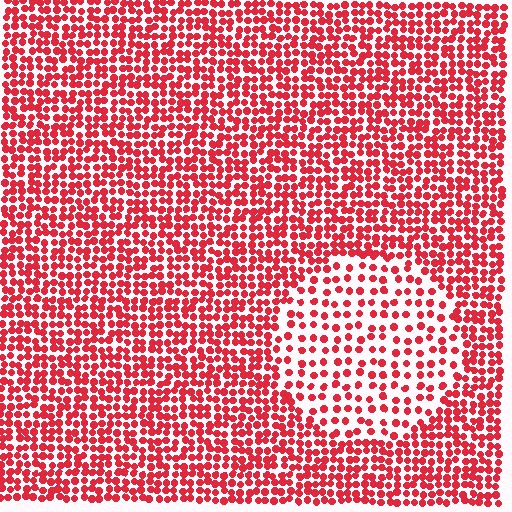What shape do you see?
I see a circle.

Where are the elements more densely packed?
The elements are more densely packed outside the circle boundary.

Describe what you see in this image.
The image contains small red elements arranged at two different densities. A circle-shaped region is visible where the elements are less densely packed than the surrounding area.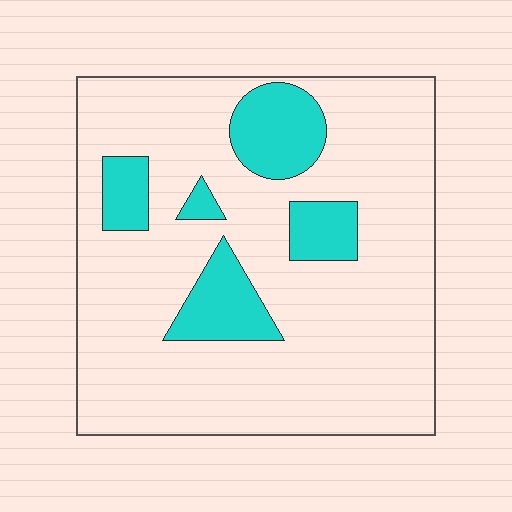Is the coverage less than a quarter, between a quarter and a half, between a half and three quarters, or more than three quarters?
Less than a quarter.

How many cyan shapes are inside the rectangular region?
5.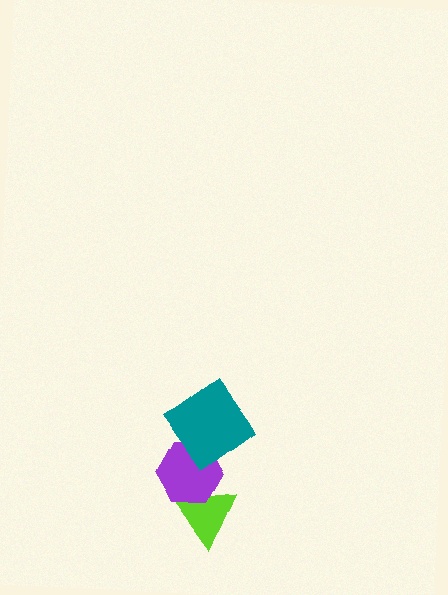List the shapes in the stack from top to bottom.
From top to bottom: the teal diamond, the purple hexagon, the lime triangle.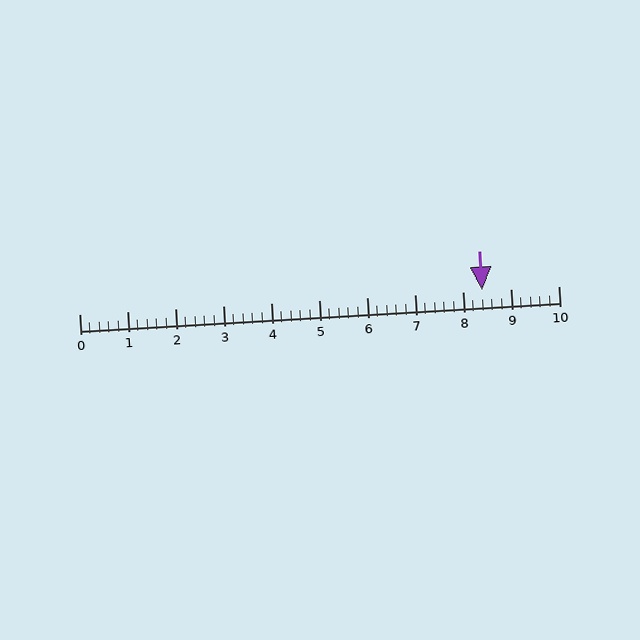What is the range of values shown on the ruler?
The ruler shows values from 0 to 10.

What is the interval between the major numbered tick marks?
The major tick marks are spaced 1 units apart.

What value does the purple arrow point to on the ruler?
The purple arrow points to approximately 8.4.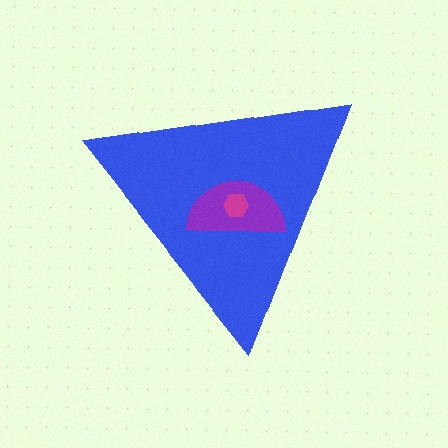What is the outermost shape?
The blue triangle.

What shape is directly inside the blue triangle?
The purple semicircle.